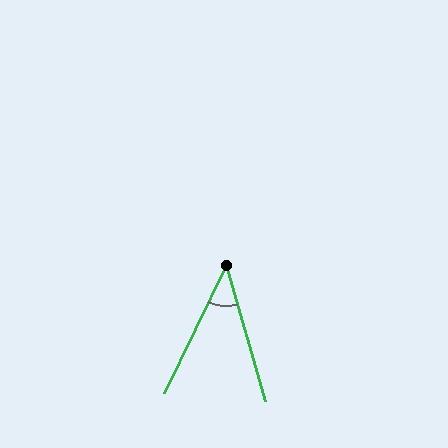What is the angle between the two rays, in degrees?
Approximately 42 degrees.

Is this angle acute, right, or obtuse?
It is acute.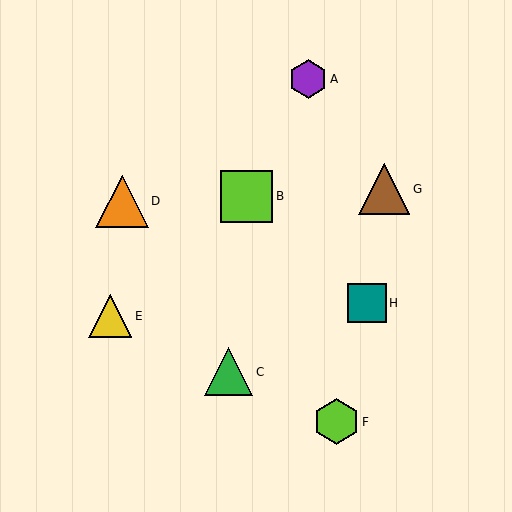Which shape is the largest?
The lime square (labeled B) is the largest.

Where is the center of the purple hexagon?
The center of the purple hexagon is at (308, 79).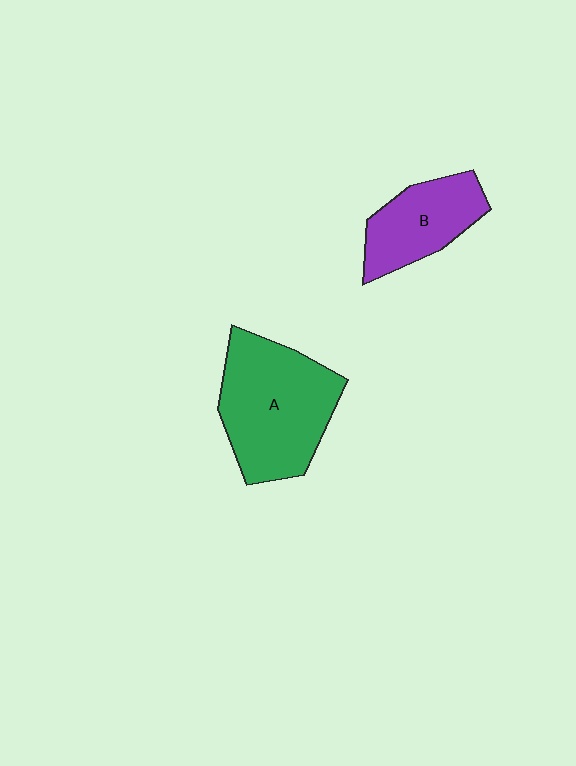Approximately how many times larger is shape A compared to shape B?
Approximately 1.7 times.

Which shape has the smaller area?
Shape B (purple).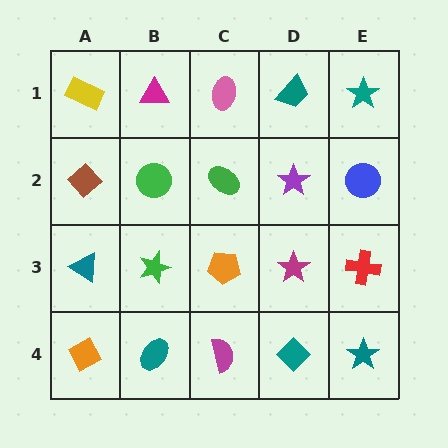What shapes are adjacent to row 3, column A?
A brown diamond (row 2, column A), an orange diamond (row 4, column A), a green star (row 3, column B).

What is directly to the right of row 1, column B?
A pink ellipse.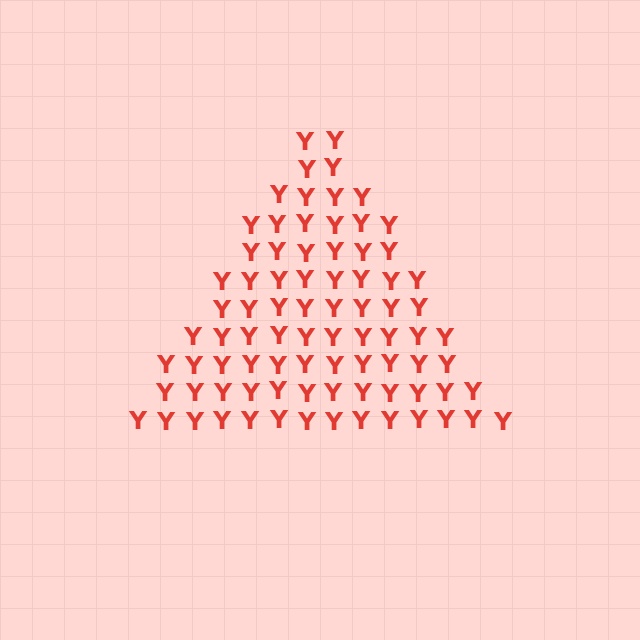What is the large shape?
The large shape is a triangle.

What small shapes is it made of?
It is made of small letter Y's.